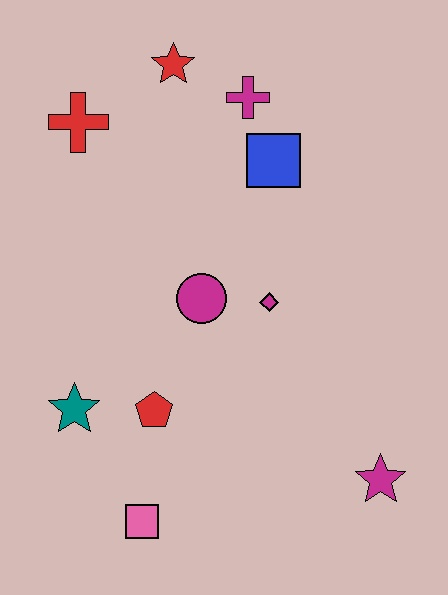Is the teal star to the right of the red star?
No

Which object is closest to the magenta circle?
The magenta diamond is closest to the magenta circle.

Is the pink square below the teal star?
Yes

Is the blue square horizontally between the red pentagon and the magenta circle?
No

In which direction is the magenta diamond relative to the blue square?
The magenta diamond is below the blue square.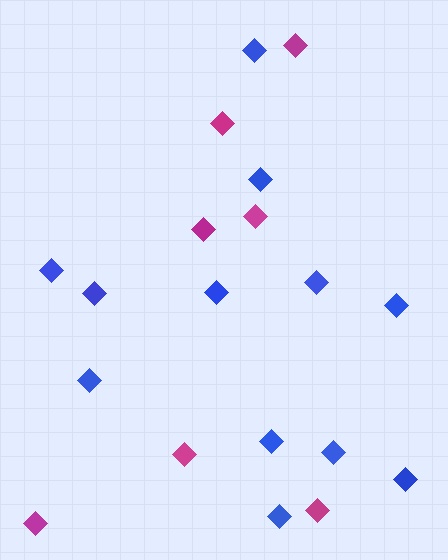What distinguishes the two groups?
There are 2 groups: one group of blue diamonds (12) and one group of magenta diamonds (7).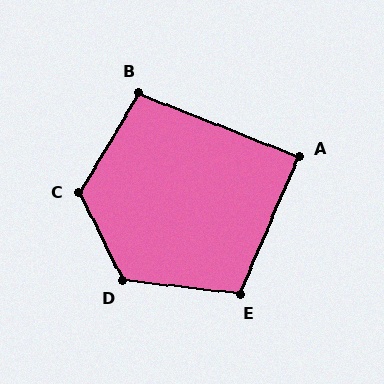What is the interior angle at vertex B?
Approximately 99 degrees (obtuse).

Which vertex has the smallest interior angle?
A, at approximately 89 degrees.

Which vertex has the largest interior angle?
C, at approximately 123 degrees.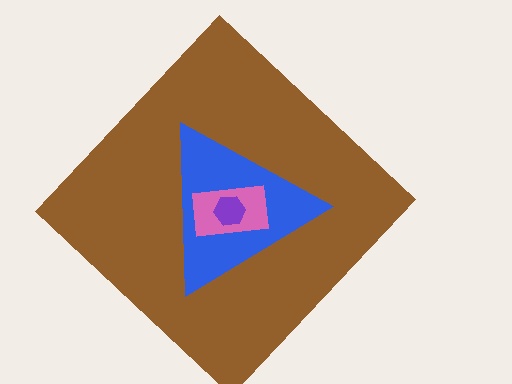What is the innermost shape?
The purple hexagon.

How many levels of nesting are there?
4.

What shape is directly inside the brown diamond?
The blue triangle.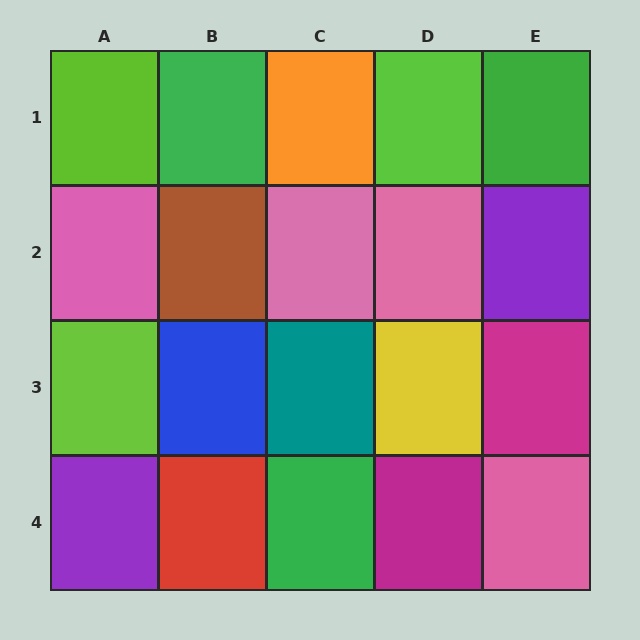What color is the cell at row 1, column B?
Green.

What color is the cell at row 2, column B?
Brown.